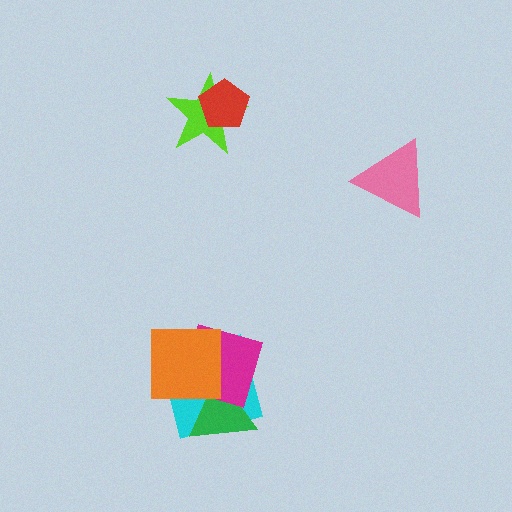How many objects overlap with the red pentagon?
1 object overlaps with the red pentagon.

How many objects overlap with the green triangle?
3 objects overlap with the green triangle.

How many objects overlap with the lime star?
1 object overlaps with the lime star.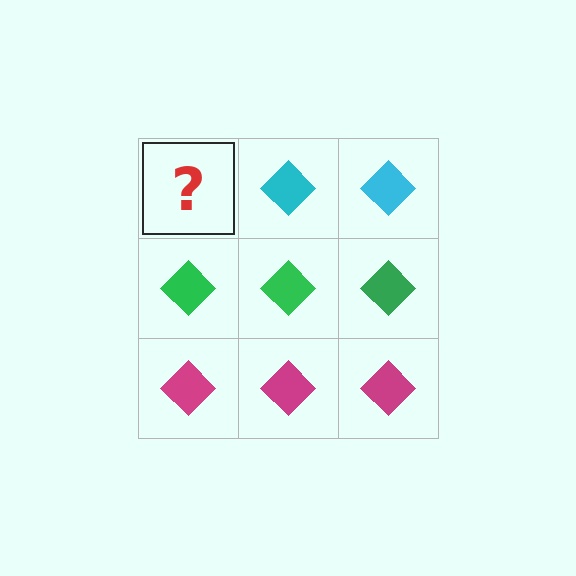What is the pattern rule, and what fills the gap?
The rule is that each row has a consistent color. The gap should be filled with a cyan diamond.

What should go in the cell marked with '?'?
The missing cell should contain a cyan diamond.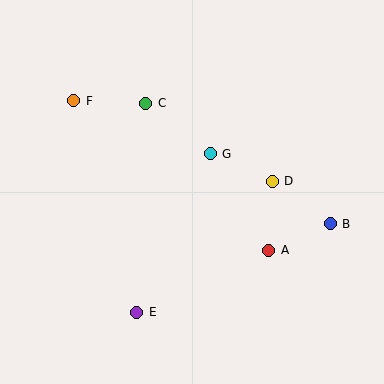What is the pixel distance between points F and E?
The distance between F and E is 221 pixels.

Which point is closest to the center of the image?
Point G at (210, 154) is closest to the center.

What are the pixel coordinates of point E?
Point E is at (137, 312).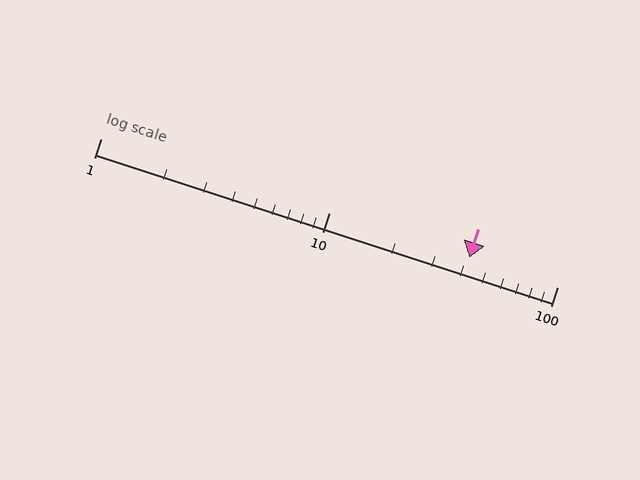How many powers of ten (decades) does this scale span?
The scale spans 2 decades, from 1 to 100.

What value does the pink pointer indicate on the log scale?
The pointer indicates approximately 41.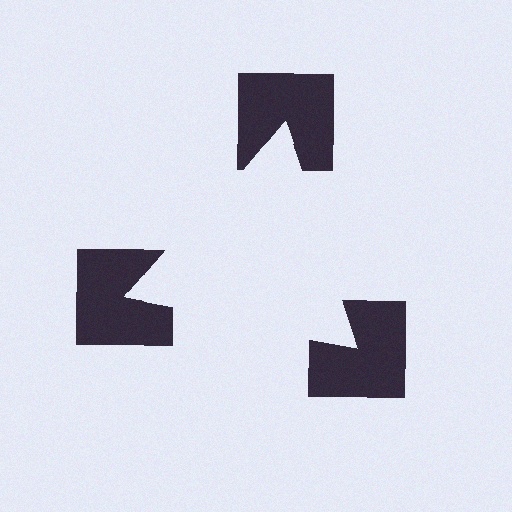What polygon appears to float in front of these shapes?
An illusory triangle — its edges are inferred from the aligned wedge cuts in the notched squares, not physically drawn.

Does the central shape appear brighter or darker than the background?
It typically appears slightly brighter than the background, even though no actual brightness change is drawn.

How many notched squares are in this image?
There are 3 — one at each vertex of the illusory triangle.